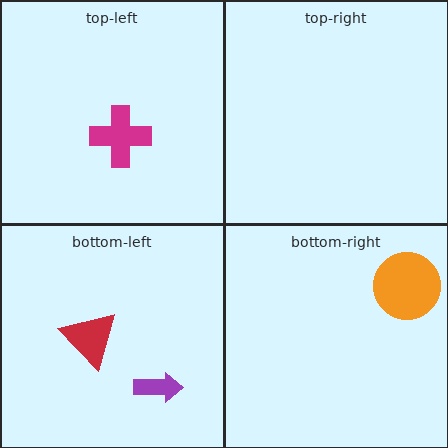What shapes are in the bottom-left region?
The purple arrow, the red triangle.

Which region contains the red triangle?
The bottom-left region.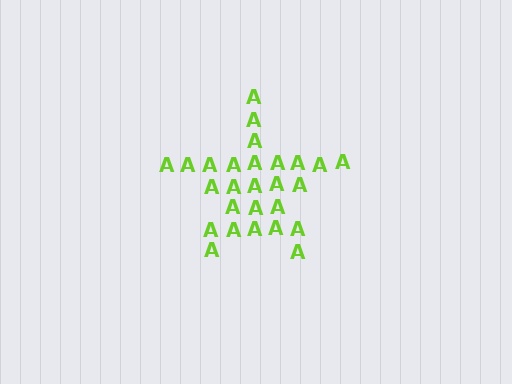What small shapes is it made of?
It is made of small letter A's.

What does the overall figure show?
The overall figure shows a star.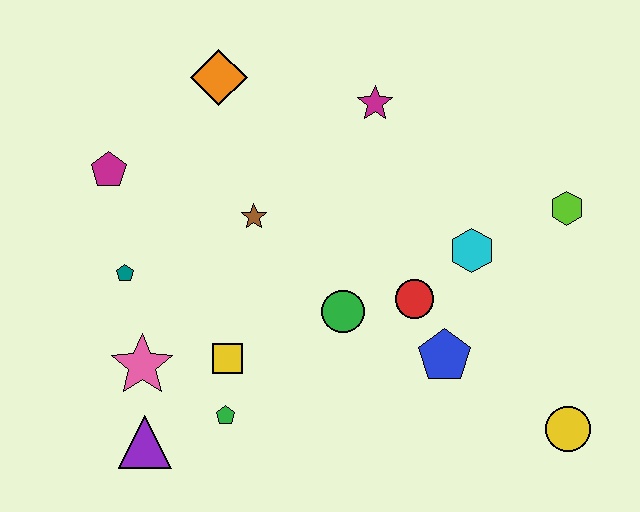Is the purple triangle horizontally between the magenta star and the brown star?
No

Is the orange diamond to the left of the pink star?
No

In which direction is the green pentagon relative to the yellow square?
The green pentagon is below the yellow square.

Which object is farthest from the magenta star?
The purple triangle is farthest from the magenta star.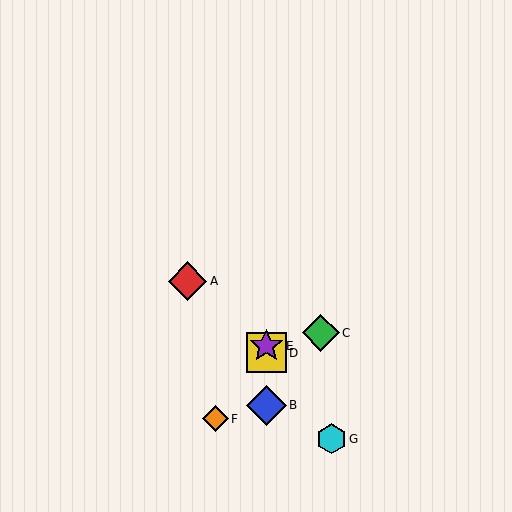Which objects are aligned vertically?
Objects B, D, E are aligned vertically.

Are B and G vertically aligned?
No, B is at x≈266 and G is at x≈331.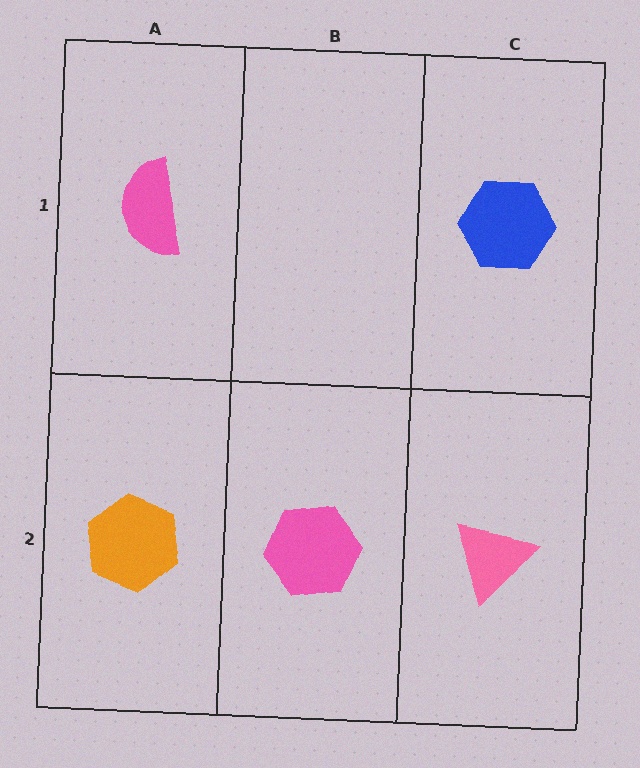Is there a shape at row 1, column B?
No, that cell is empty.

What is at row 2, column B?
A pink hexagon.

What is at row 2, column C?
A pink triangle.